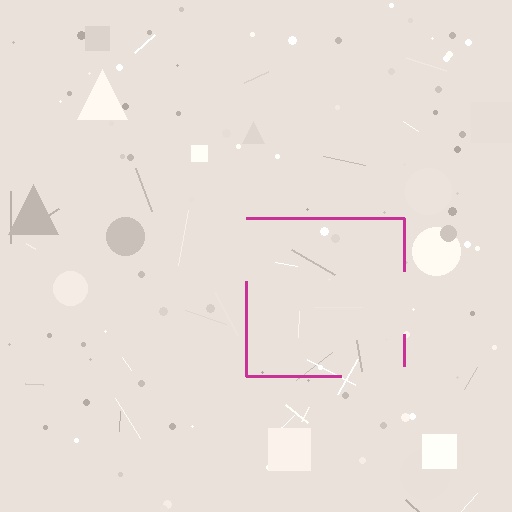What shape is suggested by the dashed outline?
The dashed outline suggests a square.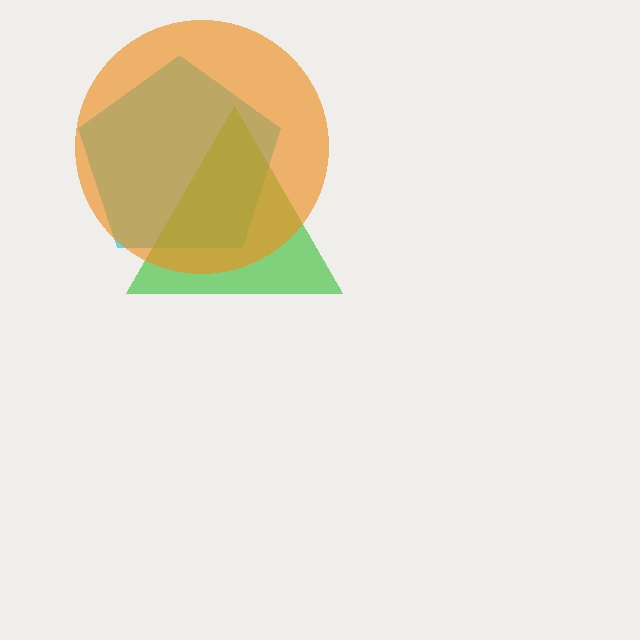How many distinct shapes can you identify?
There are 3 distinct shapes: a cyan pentagon, a green triangle, an orange circle.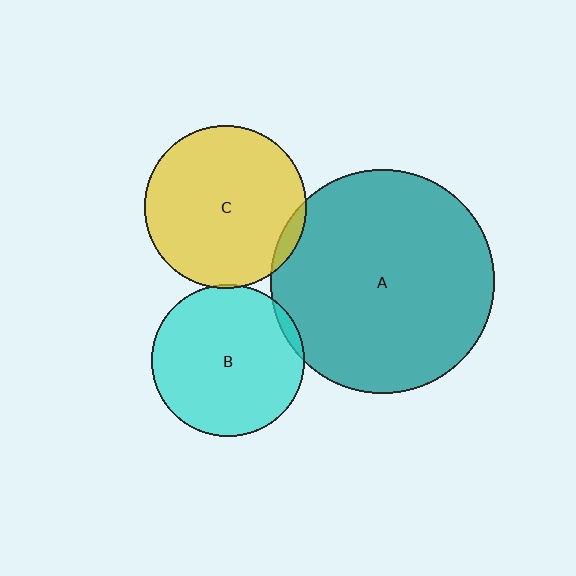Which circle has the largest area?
Circle A (teal).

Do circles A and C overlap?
Yes.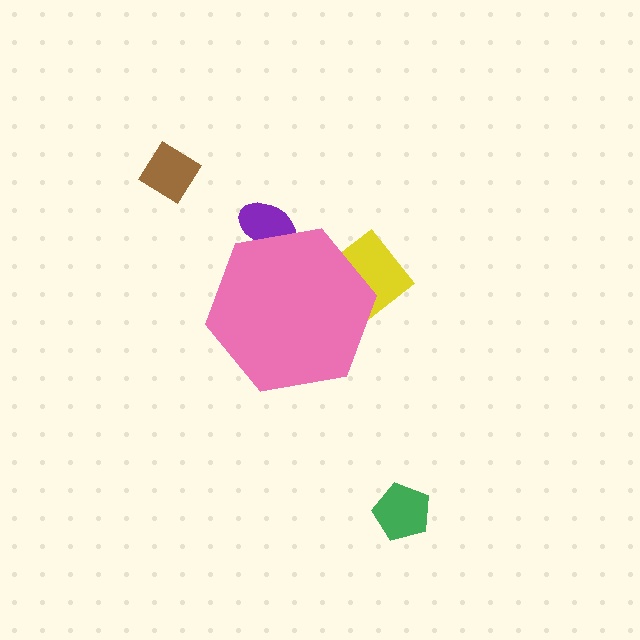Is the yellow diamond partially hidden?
Yes, the yellow diamond is partially hidden behind the pink hexagon.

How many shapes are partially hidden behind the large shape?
2 shapes are partially hidden.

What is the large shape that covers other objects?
A pink hexagon.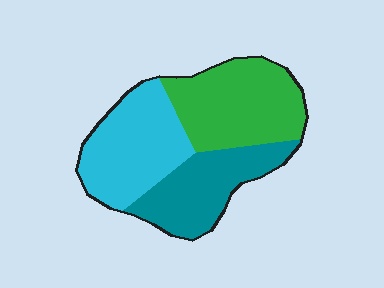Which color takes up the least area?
Teal, at roughly 30%.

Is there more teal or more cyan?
Cyan.